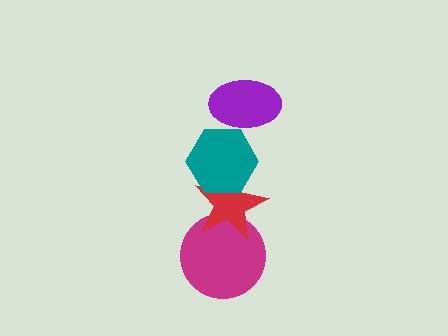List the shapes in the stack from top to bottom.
From top to bottom: the purple ellipse, the teal hexagon, the red star, the magenta circle.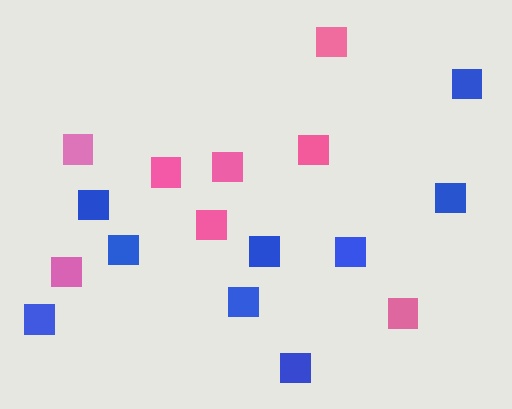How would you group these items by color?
There are 2 groups: one group of pink squares (8) and one group of blue squares (9).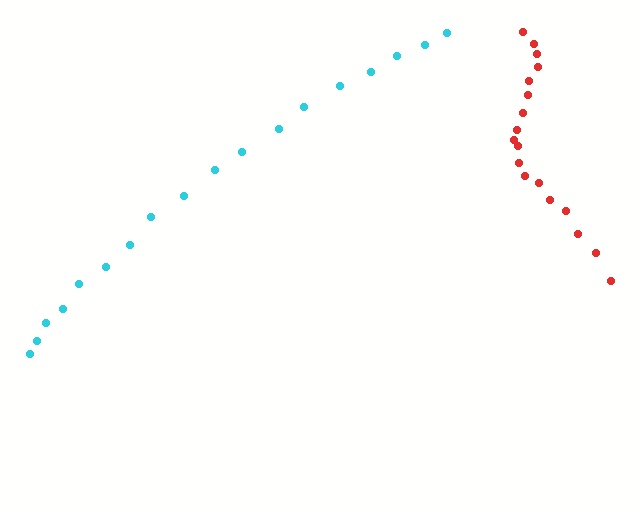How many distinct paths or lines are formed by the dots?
There are 2 distinct paths.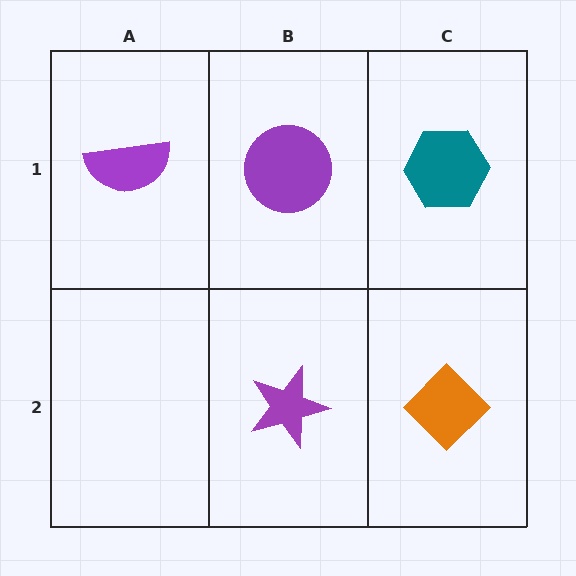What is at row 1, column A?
A purple semicircle.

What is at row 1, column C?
A teal hexagon.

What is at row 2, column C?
An orange diamond.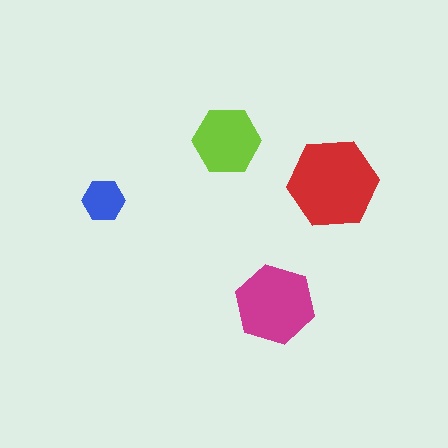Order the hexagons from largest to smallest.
the red one, the magenta one, the lime one, the blue one.